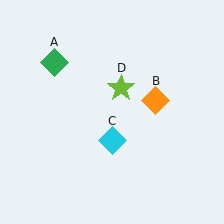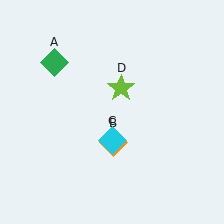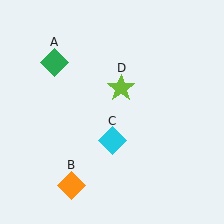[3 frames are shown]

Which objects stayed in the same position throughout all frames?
Green diamond (object A) and cyan diamond (object C) and lime star (object D) remained stationary.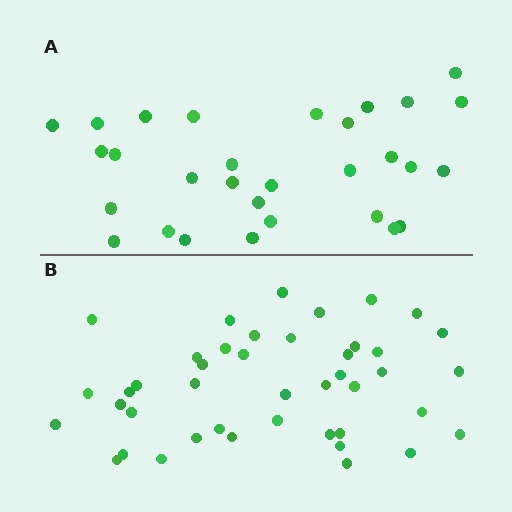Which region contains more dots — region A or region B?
Region B (the bottom region) has more dots.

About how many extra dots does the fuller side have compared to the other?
Region B has approximately 15 more dots than region A.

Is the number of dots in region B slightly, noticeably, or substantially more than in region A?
Region B has noticeably more, but not dramatically so. The ratio is roughly 1.4 to 1.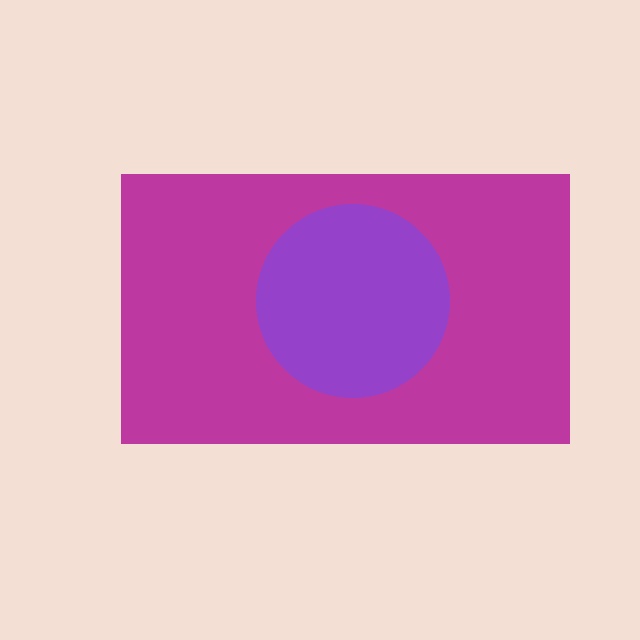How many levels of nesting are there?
2.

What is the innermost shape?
The purple circle.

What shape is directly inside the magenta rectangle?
The purple circle.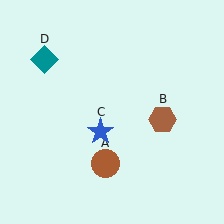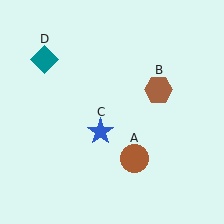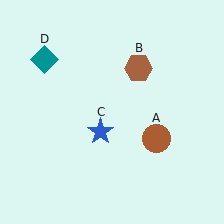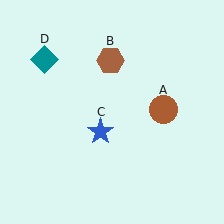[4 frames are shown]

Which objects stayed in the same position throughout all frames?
Blue star (object C) and teal diamond (object D) remained stationary.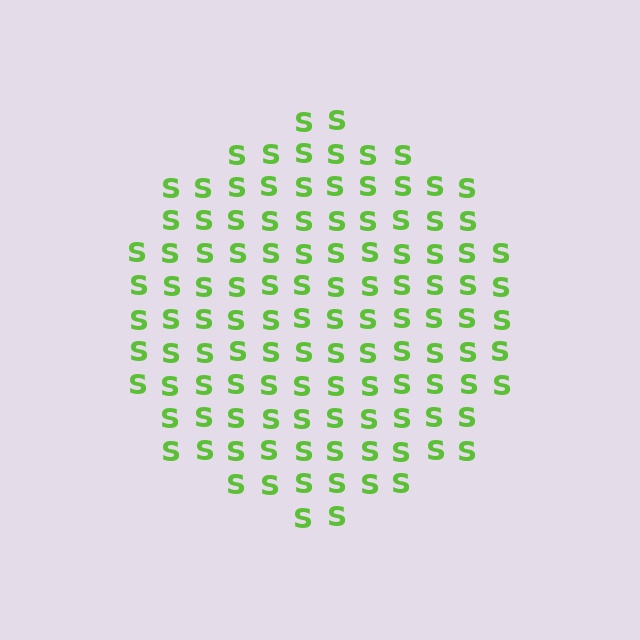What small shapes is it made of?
It is made of small letter S's.